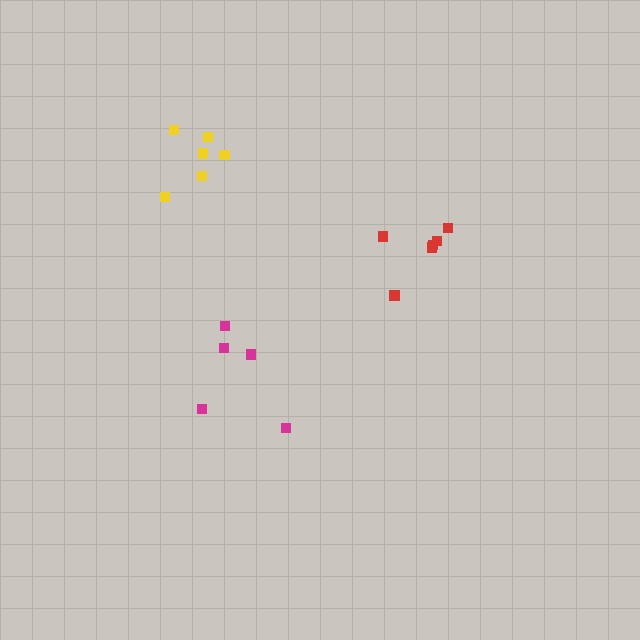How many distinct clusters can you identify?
There are 3 distinct clusters.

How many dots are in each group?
Group 1: 5 dots, Group 2: 6 dots, Group 3: 6 dots (17 total).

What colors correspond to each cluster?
The clusters are colored: magenta, yellow, red.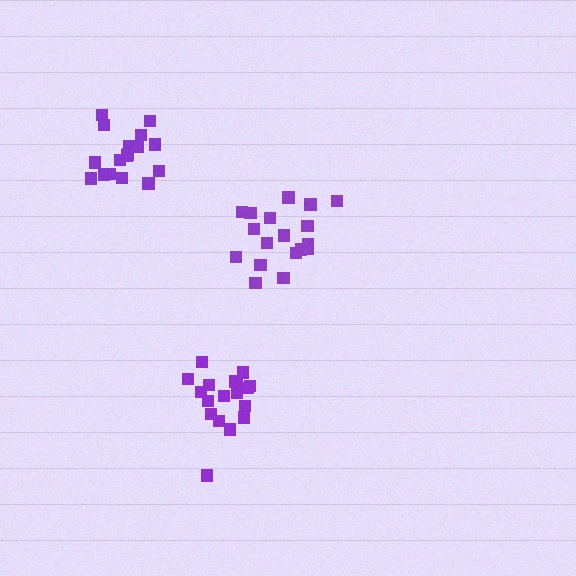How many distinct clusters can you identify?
There are 3 distinct clusters.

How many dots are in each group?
Group 1: 18 dots, Group 2: 18 dots, Group 3: 17 dots (53 total).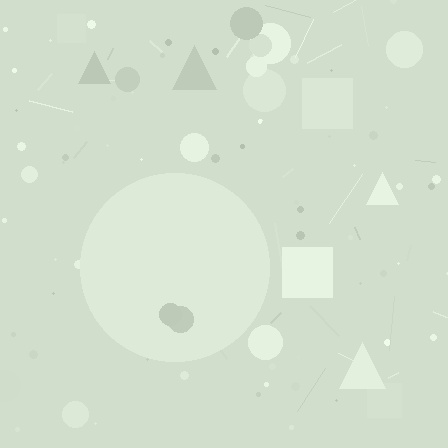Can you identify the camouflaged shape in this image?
The camouflaged shape is a circle.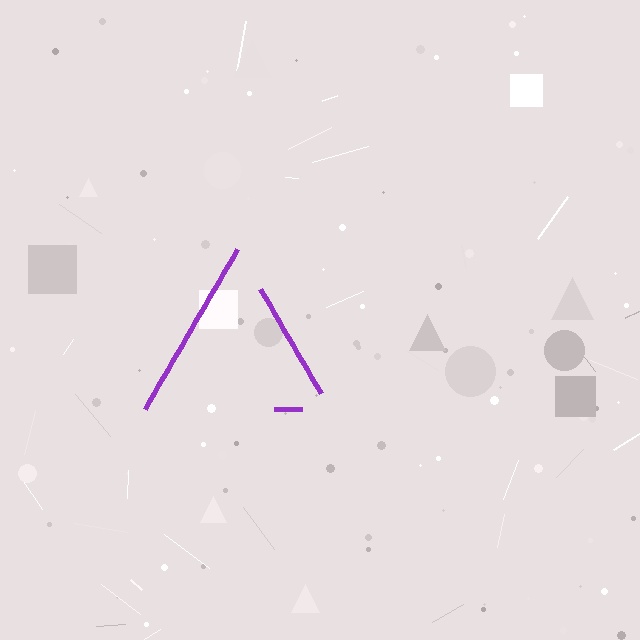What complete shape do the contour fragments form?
The contour fragments form a triangle.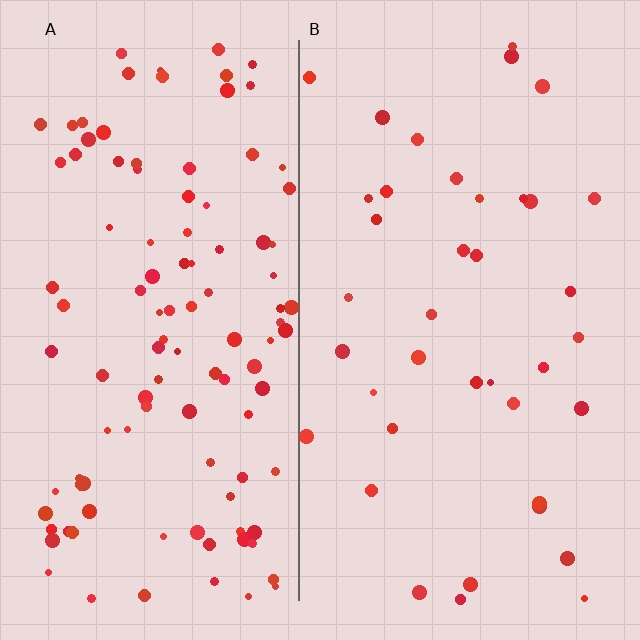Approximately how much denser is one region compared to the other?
Approximately 2.8× — region A over region B.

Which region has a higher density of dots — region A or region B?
A (the left).